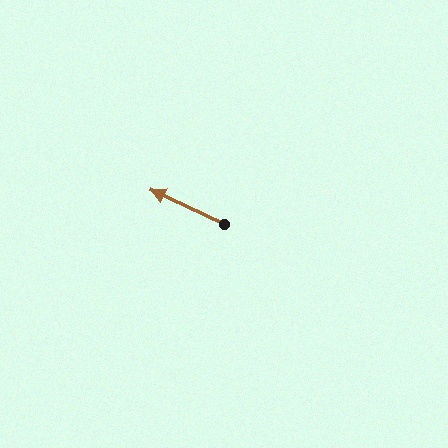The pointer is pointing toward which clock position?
Roughly 10 o'clock.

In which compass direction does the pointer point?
Northwest.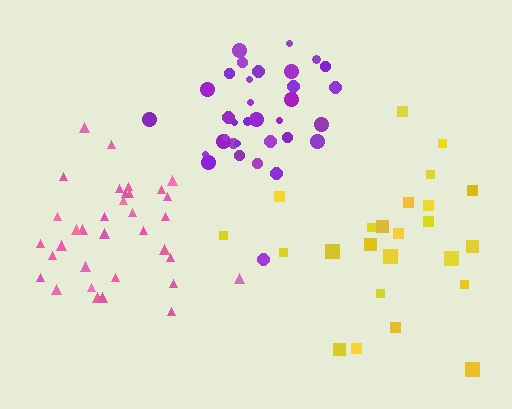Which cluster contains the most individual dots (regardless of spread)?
Pink (34).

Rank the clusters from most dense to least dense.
purple, pink, yellow.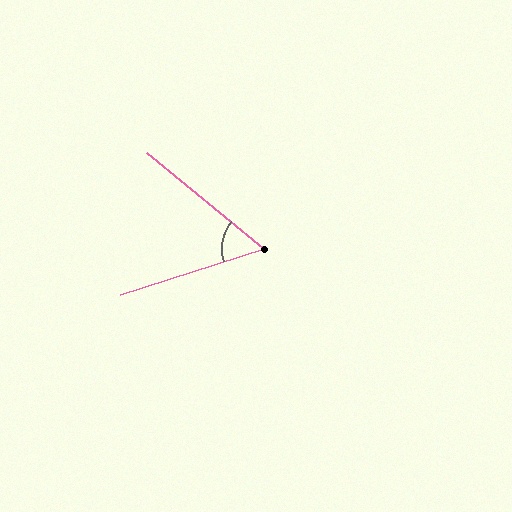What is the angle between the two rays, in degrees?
Approximately 57 degrees.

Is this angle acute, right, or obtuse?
It is acute.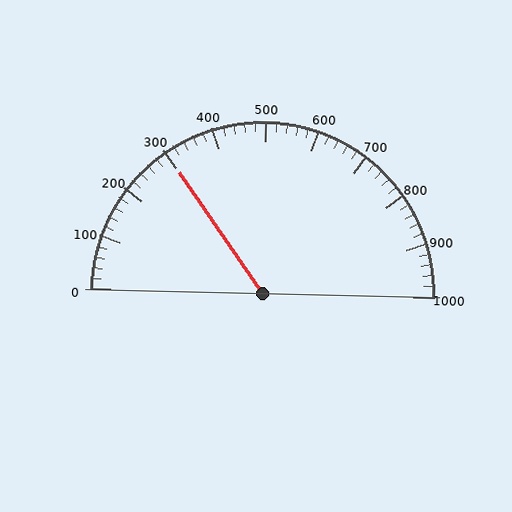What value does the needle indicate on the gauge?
The needle indicates approximately 300.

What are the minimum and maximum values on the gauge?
The gauge ranges from 0 to 1000.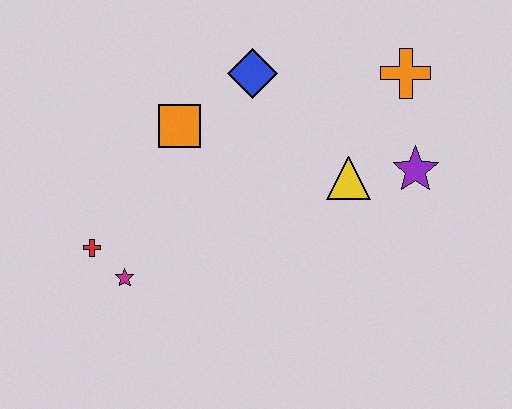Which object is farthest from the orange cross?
The red cross is farthest from the orange cross.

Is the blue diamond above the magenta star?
Yes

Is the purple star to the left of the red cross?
No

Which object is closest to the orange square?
The blue diamond is closest to the orange square.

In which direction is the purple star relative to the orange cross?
The purple star is below the orange cross.